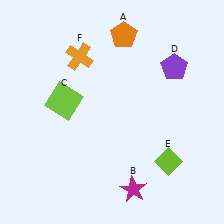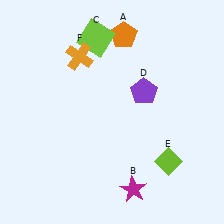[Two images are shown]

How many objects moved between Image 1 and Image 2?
2 objects moved between the two images.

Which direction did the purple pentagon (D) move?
The purple pentagon (D) moved left.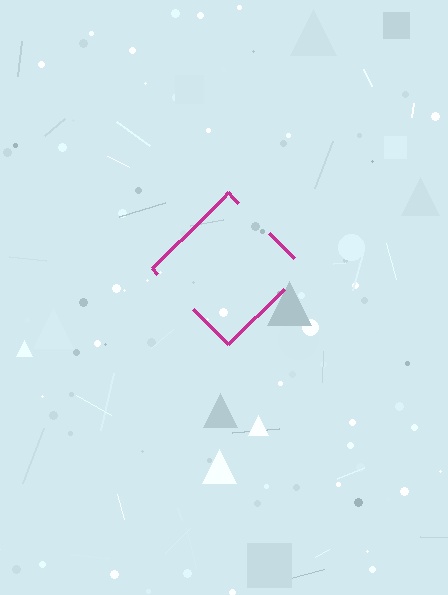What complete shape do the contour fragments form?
The contour fragments form a diamond.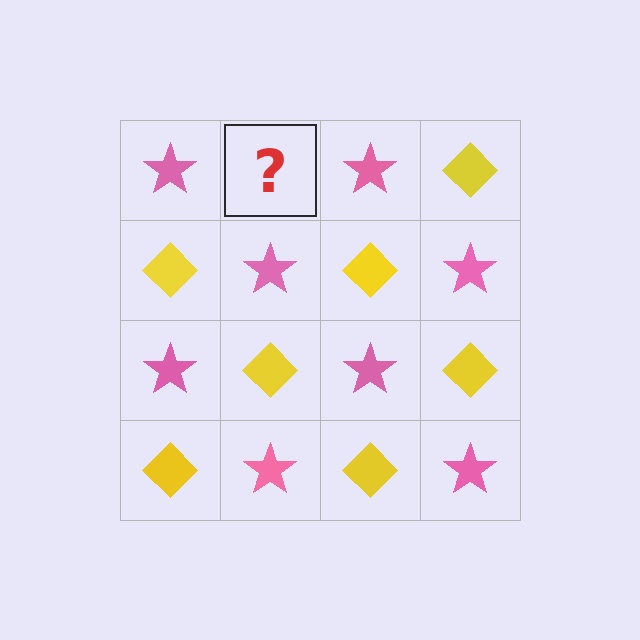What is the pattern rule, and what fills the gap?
The rule is that it alternates pink star and yellow diamond in a checkerboard pattern. The gap should be filled with a yellow diamond.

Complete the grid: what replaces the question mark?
The question mark should be replaced with a yellow diamond.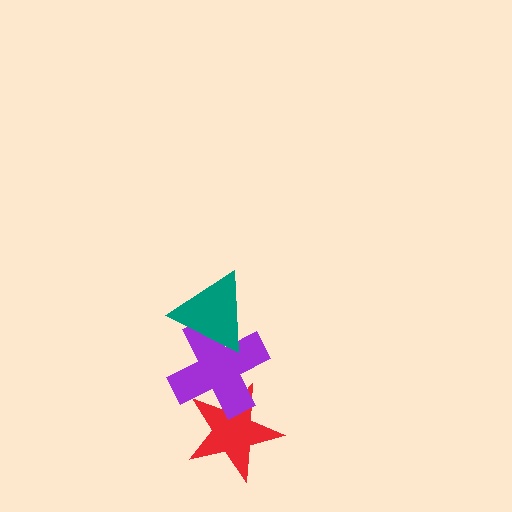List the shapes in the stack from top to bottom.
From top to bottom: the teal triangle, the purple cross, the red star.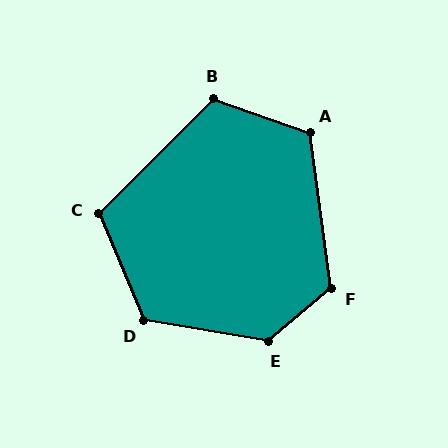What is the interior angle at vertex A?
Approximately 117 degrees (obtuse).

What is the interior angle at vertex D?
Approximately 122 degrees (obtuse).